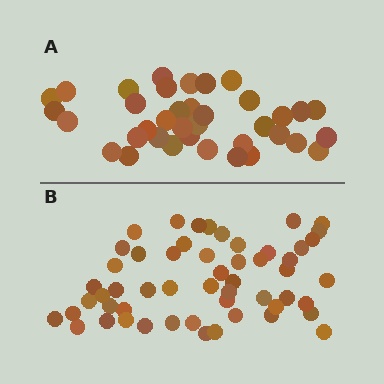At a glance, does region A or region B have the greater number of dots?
Region B (the bottom region) has more dots.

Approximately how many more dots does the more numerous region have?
Region B has approximately 15 more dots than region A.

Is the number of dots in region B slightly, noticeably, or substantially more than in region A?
Region B has substantially more. The ratio is roughly 1.5 to 1.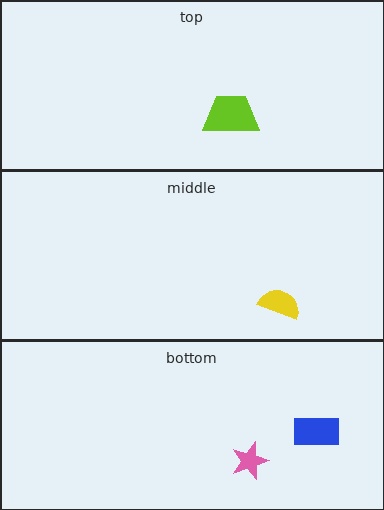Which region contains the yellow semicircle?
The middle region.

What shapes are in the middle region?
The yellow semicircle.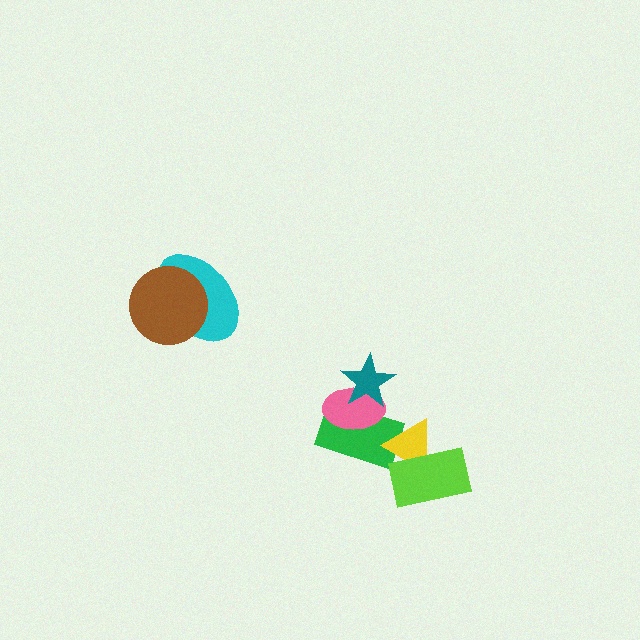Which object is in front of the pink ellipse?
The teal star is in front of the pink ellipse.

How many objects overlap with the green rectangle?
3 objects overlap with the green rectangle.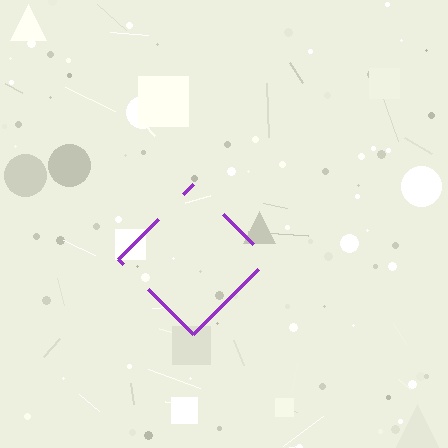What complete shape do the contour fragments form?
The contour fragments form a diamond.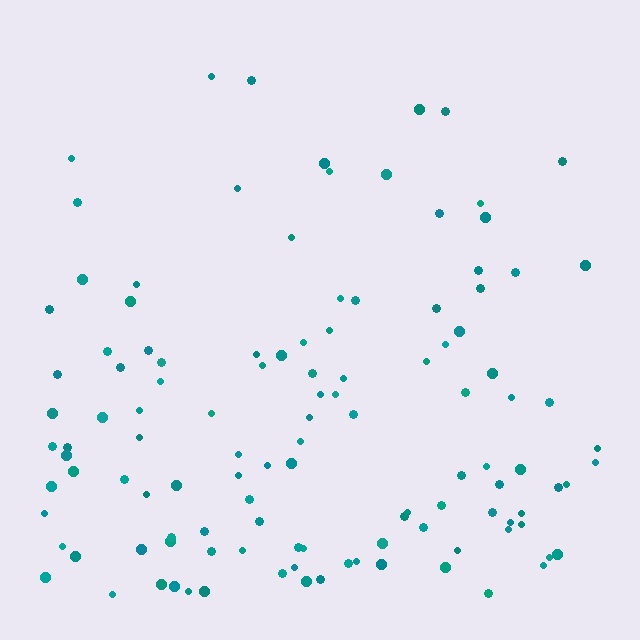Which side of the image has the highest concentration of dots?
The bottom.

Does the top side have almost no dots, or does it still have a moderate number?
Still a moderate number, just noticeably fewer than the bottom.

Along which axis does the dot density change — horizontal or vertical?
Vertical.